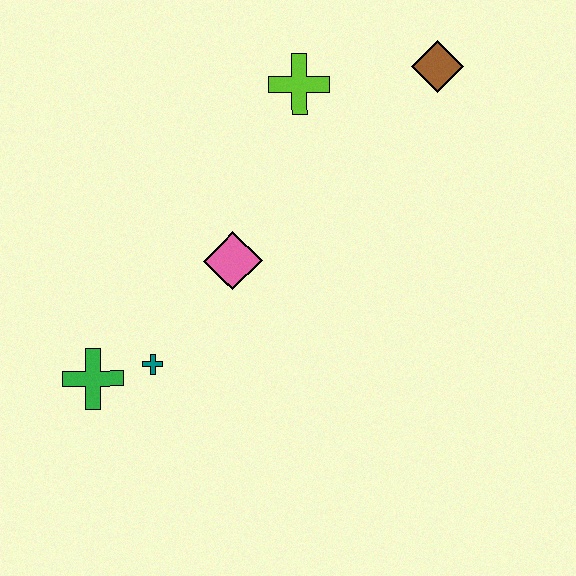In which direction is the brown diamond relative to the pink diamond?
The brown diamond is to the right of the pink diamond.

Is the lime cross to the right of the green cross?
Yes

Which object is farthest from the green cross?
The brown diamond is farthest from the green cross.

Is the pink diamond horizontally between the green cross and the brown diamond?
Yes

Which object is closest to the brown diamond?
The lime cross is closest to the brown diamond.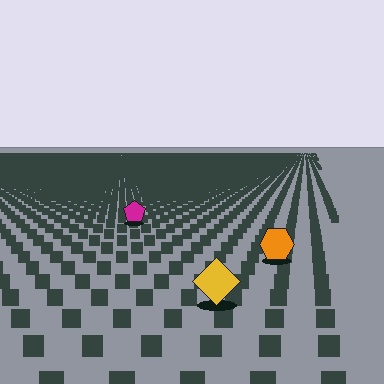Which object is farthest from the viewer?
The magenta pentagon is farthest from the viewer. It appears smaller and the ground texture around it is denser.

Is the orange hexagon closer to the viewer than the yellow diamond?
No. The yellow diamond is closer — you can tell from the texture gradient: the ground texture is coarser near it.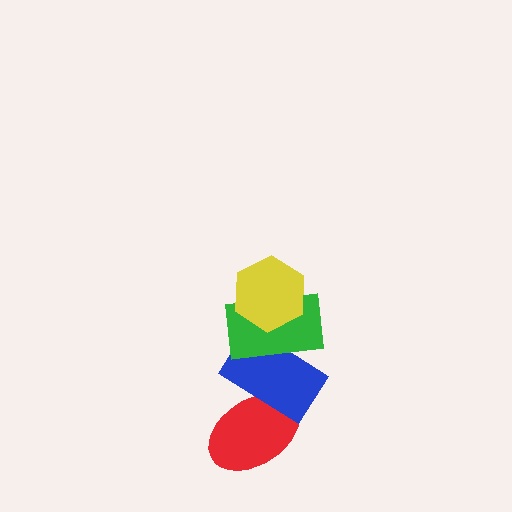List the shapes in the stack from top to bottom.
From top to bottom: the yellow hexagon, the green rectangle, the blue rectangle, the red ellipse.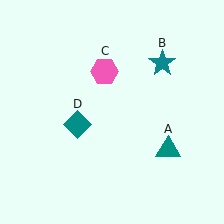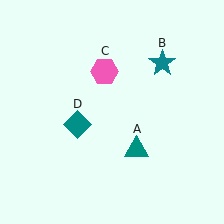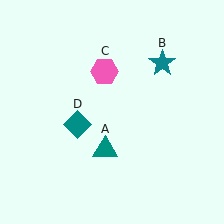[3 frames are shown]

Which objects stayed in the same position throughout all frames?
Teal star (object B) and pink hexagon (object C) and teal diamond (object D) remained stationary.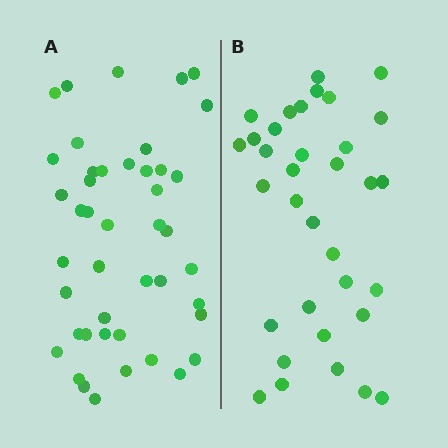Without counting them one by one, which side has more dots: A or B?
Region A (the left region) has more dots.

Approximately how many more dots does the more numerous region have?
Region A has roughly 10 or so more dots than region B.